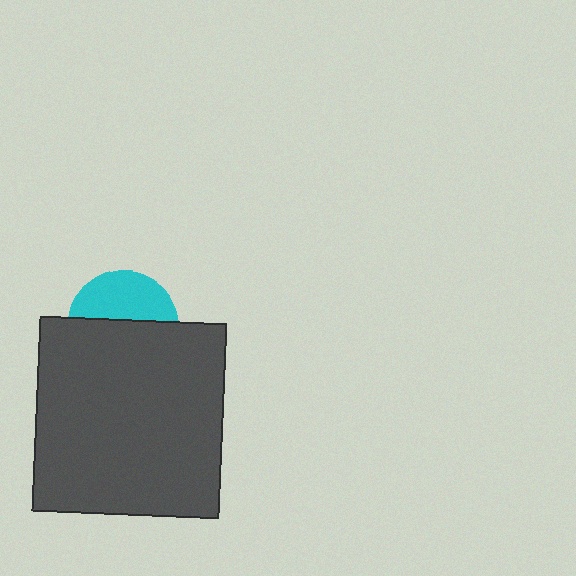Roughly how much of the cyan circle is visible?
A small part of it is visible (roughly 42%).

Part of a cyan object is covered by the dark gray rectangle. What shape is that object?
It is a circle.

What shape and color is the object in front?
The object in front is a dark gray rectangle.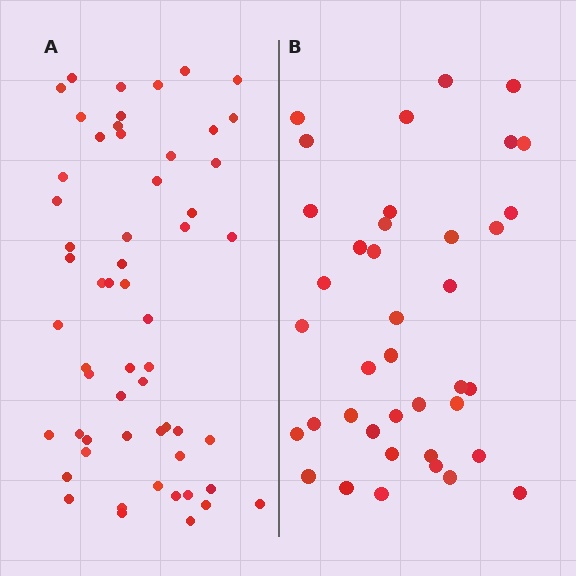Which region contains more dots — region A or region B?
Region A (the left region) has more dots.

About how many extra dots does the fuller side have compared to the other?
Region A has approximately 20 more dots than region B.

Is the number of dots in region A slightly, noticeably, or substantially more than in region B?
Region A has substantially more. The ratio is roughly 1.5 to 1.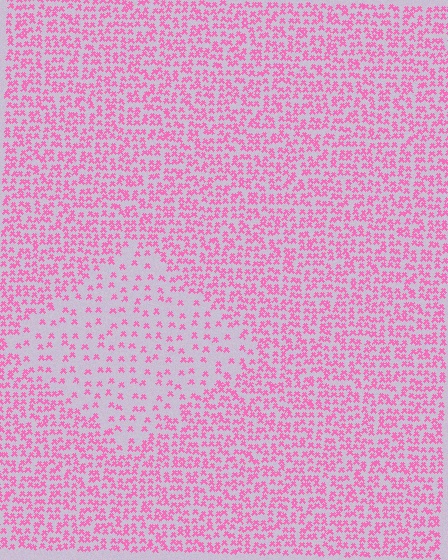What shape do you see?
I see a diamond.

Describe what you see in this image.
The image contains small pink elements arranged at two different densities. A diamond-shaped region is visible where the elements are less densely packed than the surrounding area.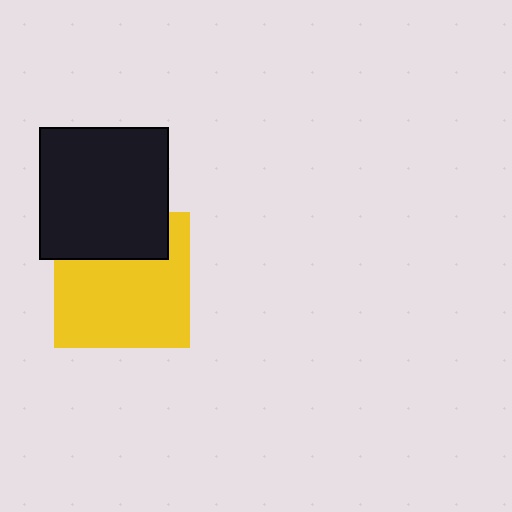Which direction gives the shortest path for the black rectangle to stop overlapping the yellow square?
Moving up gives the shortest separation.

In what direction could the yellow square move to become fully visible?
The yellow square could move down. That would shift it out from behind the black rectangle entirely.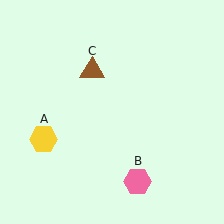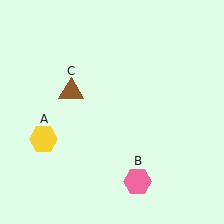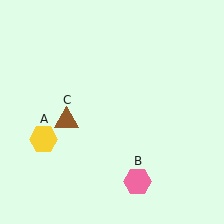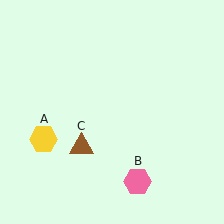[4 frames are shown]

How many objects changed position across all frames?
1 object changed position: brown triangle (object C).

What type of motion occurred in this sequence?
The brown triangle (object C) rotated counterclockwise around the center of the scene.